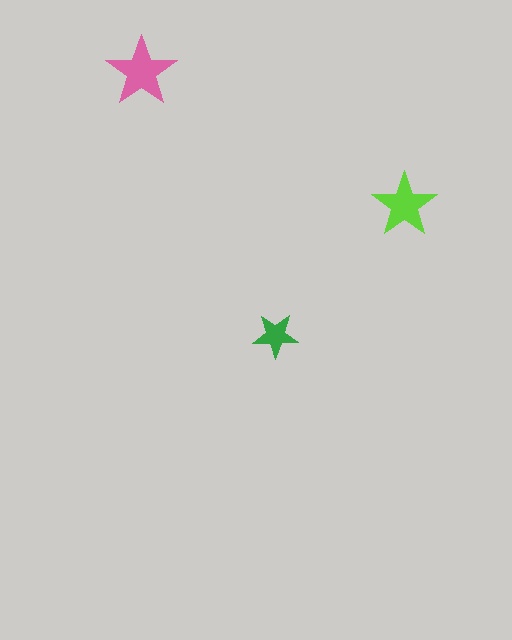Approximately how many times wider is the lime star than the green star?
About 1.5 times wider.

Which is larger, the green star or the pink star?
The pink one.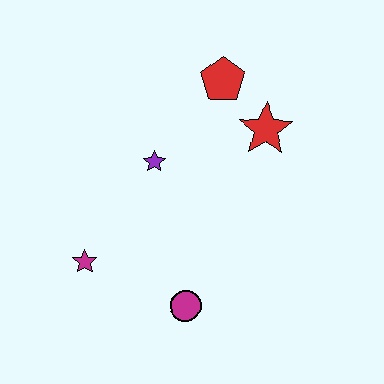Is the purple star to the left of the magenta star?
No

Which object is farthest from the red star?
The magenta star is farthest from the red star.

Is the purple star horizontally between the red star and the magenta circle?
No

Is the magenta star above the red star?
No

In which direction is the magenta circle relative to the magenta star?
The magenta circle is to the right of the magenta star.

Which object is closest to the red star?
The red pentagon is closest to the red star.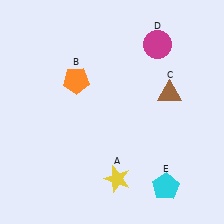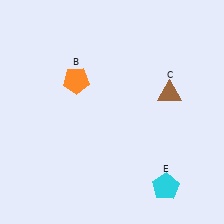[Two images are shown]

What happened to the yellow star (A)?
The yellow star (A) was removed in Image 2. It was in the bottom-right area of Image 1.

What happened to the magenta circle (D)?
The magenta circle (D) was removed in Image 2. It was in the top-right area of Image 1.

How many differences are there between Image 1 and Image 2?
There are 2 differences between the two images.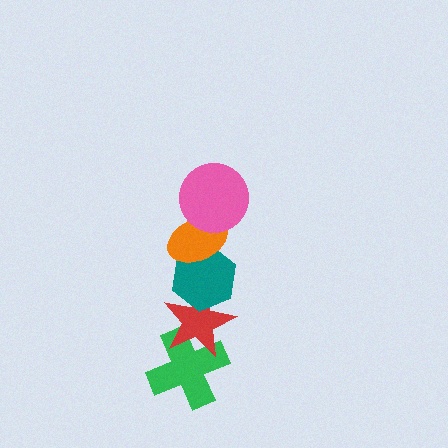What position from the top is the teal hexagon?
The teal hexagon is 3rd from the top.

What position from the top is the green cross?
The green cross is 5th from the top.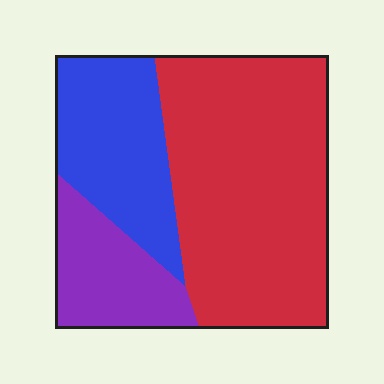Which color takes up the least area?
Purple, at roughly 20%.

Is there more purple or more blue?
Blue.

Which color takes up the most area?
Red, at roughly 55%.